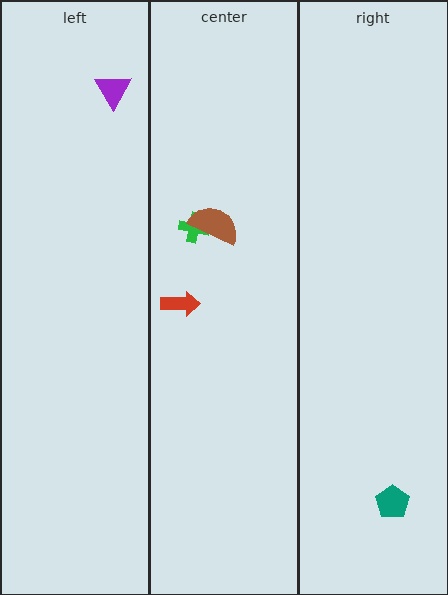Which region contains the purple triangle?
The left region.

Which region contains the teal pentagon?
The right region.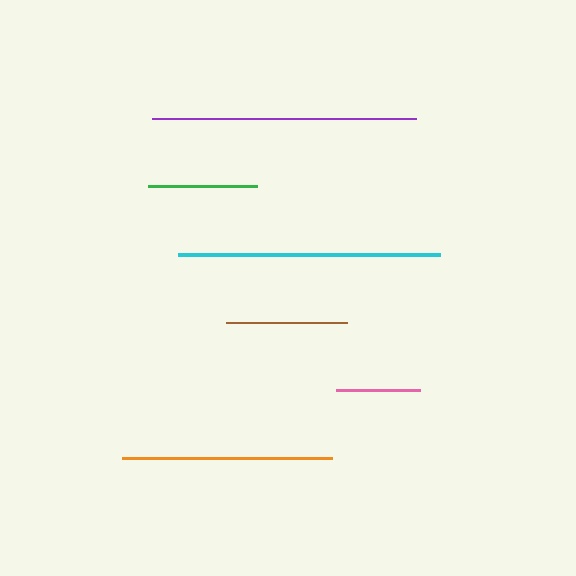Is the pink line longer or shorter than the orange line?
The orange line is longer than the pink line.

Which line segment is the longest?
The purple line is the longest at approximately 264 pixels.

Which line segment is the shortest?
The pink line is the shortest at approximately 84 pixels.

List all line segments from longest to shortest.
From longest to shortest: purple, cyan, orange, brown, green, pink.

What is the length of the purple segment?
The purple segment is approximately 264 pixels long.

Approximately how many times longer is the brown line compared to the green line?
The brown line is approximately 1.1 times the length of the green line.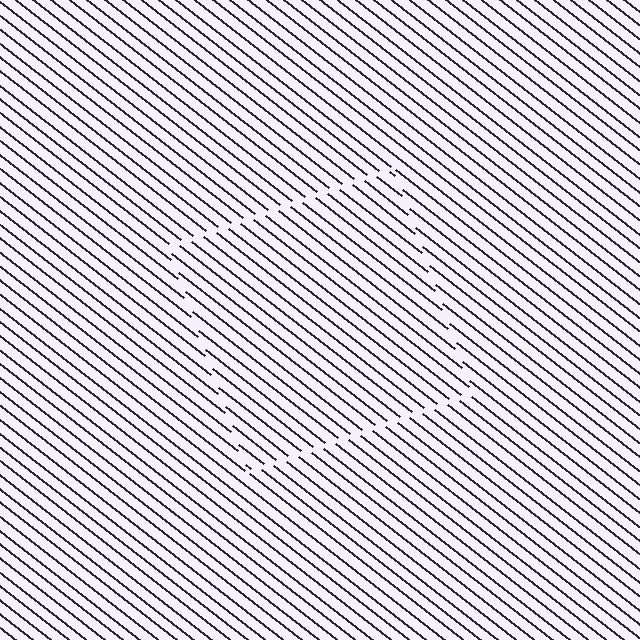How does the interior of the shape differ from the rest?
The interior of the shape contains the same grating, shifted by half a period — the contour is defined by the phase discontinuity where line-ends from the inner and outer gratings abut.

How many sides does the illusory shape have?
4 sides — the line-ends trace a square.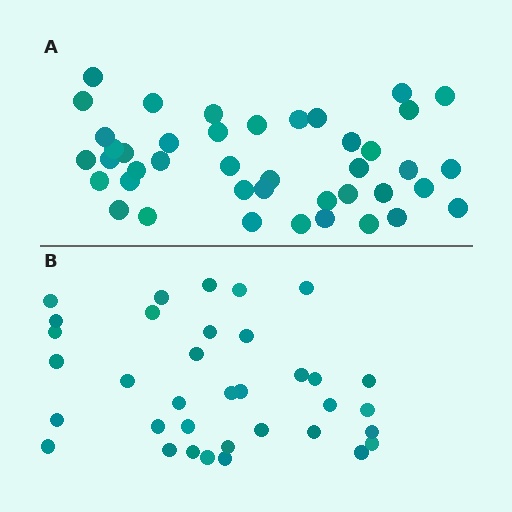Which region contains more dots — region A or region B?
Region A (the top region) has more dots.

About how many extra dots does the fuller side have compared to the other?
Region A has roughly 8 or so more dots than region B.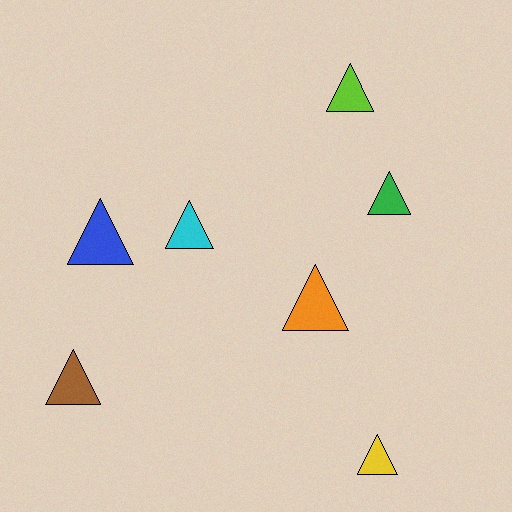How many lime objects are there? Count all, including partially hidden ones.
There is 1 lime object.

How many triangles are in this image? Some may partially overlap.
There are 7 triangles.